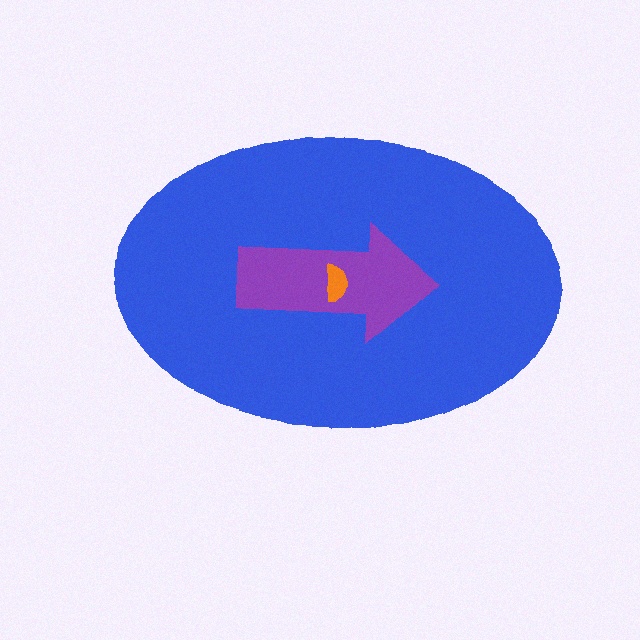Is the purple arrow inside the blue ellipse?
Yes.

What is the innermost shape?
The orange semicircle.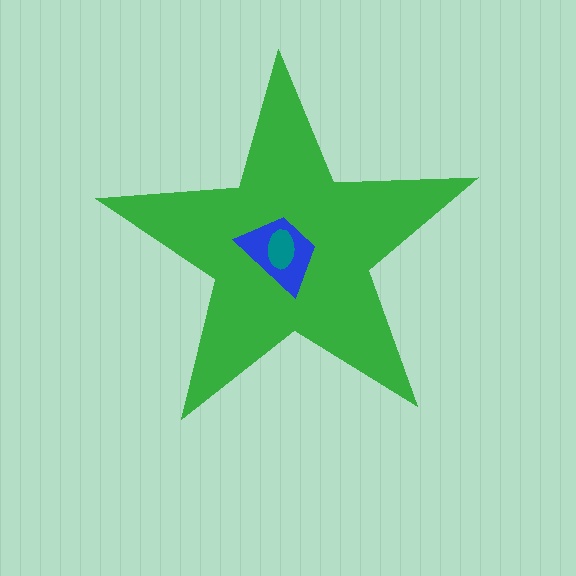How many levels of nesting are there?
3.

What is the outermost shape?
The green star.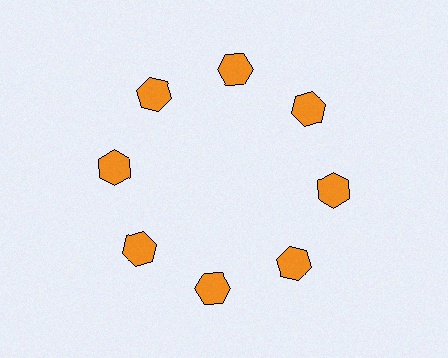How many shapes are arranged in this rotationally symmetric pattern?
There are 8 shapes, arranged in 8 groups of 1.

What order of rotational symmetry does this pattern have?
This pattern has 8-fold rotational symmetry.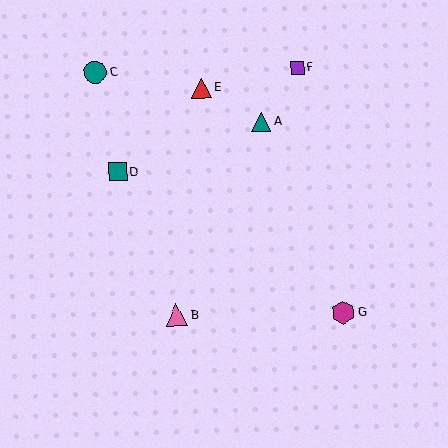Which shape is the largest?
The magenta hexagon (labeled G) is the largest.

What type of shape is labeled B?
Shape B is a pink triangle.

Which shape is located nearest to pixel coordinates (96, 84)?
The teal circle (labeled C) at (95, 72) is nearest to that location.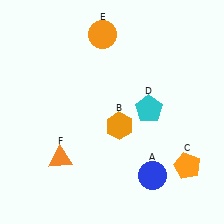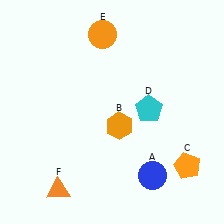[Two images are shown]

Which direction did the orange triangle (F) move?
The orange triangle (F) moved down.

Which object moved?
The orange triangle (F) moved down.